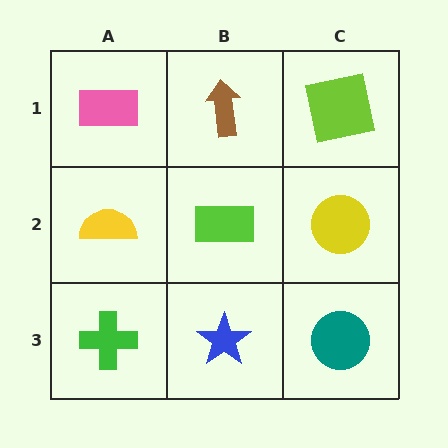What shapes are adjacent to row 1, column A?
A yellow semicircle (row 2, column A), a brown arrow (row 1, column B).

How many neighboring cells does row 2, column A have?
3.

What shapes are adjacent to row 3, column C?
A yellow circle (row 2, column C), a blue star (row 3, column B).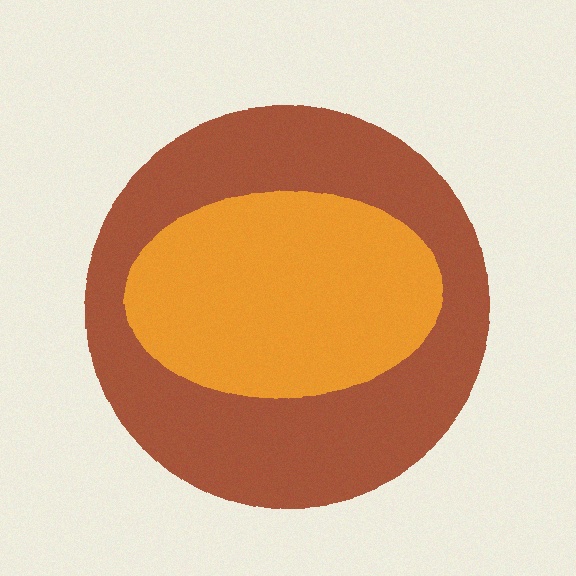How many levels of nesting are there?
2.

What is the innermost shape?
The orange ellipse.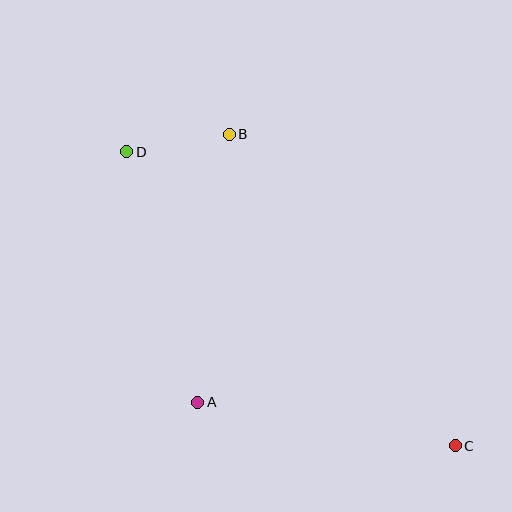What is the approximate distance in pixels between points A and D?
The distance between A and D is approximately 260 pixels.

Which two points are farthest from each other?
Points C and D are farthest from each other.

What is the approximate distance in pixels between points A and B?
The distance between A and B is approximately 270 pixels.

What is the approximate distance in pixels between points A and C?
The distance between A and C is approximately 262 pixels.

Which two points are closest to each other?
Points B and D are closest to each other.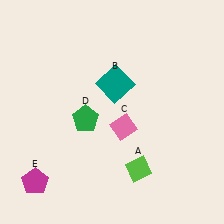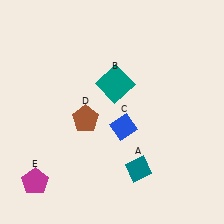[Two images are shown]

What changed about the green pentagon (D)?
In Image 1, D is green. In Image 2, it changed to brown.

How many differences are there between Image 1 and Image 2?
There are 3 differences between the two images.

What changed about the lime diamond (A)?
In Image 1, A is lime. In Image 2, it changed to teal.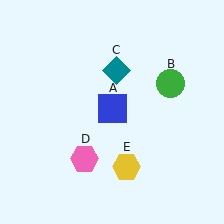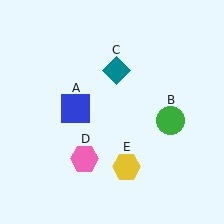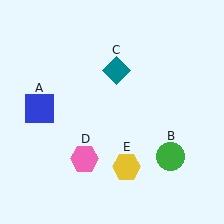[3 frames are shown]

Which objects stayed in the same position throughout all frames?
Teal diamond (object C) and pink hexagon (object D) and yellow hexagon (object E) remained stationary.